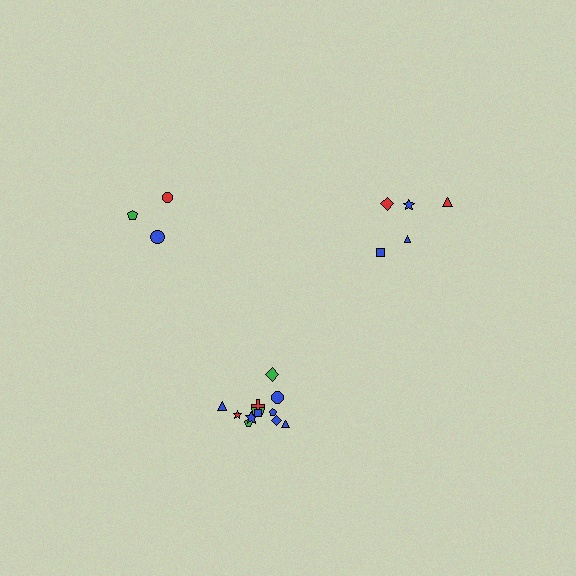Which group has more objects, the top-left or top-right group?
The top-right group.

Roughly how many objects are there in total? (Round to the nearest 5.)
Roughly 20 objects in total.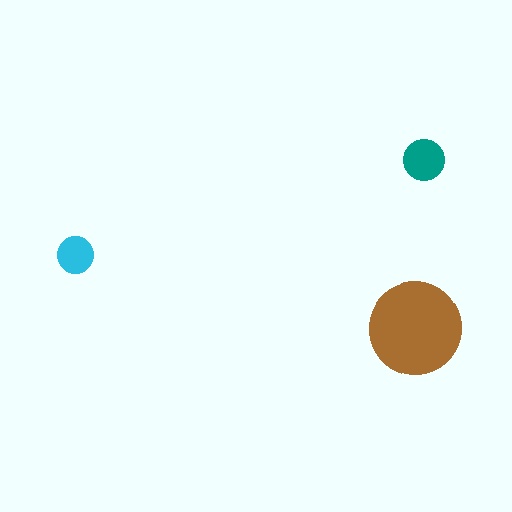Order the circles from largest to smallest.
the brown one, the teal one, the cyan one.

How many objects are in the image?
There are 3 objects in the image.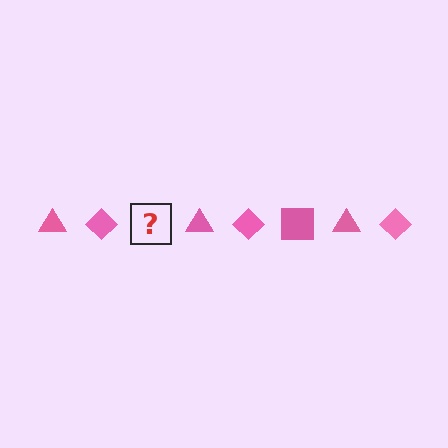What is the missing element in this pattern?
The missing element is a pink square.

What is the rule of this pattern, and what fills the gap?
The rule is that the pattern cycles through triangle, diamond, square shapes in pink. The gap should be filled with a pink square.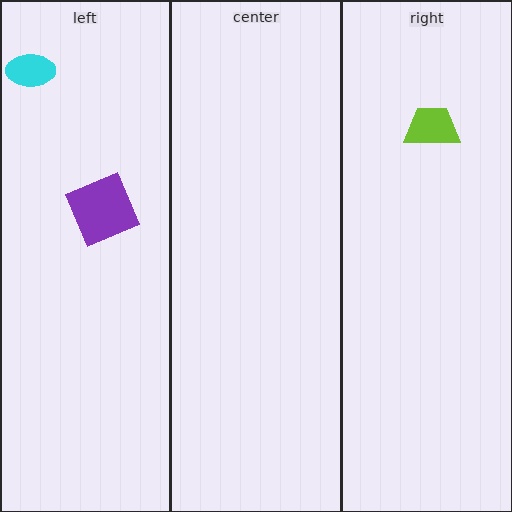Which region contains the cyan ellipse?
The left region.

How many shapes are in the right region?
1.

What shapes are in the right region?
The lime trapezoid.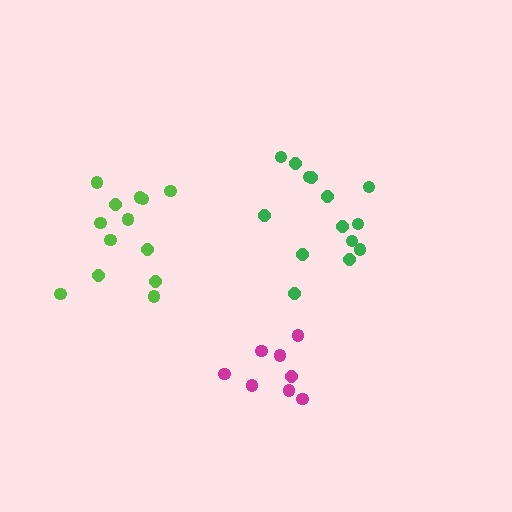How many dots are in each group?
Group 1: 13 dots, Group 2: 14 dots, Group 3: 8 dots (35 total).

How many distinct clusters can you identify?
There are 3 distinct clusters.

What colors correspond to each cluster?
The clusters are colored: lime, green, magenta.